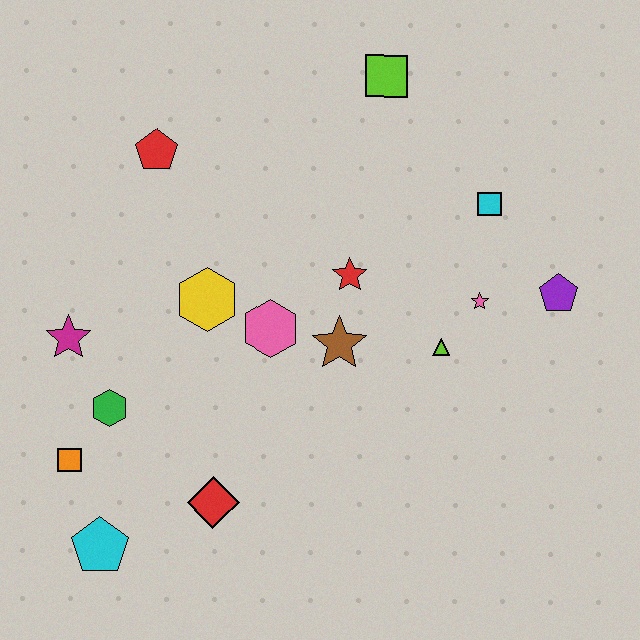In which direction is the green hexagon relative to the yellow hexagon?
The green hexagon is below the yellow hexagon.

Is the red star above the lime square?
No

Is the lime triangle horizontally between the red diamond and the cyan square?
Yes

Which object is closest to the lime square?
The cyan square is closest to the lime square.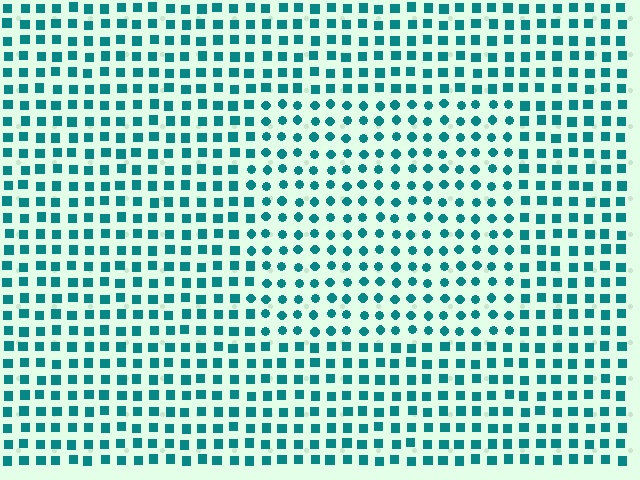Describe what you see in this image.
The image is filled with small teal elements arranged in a uniform grid. A rectangle-shaped region contains circles, while the surrounding area contains squares. The boundary is defined purely by the change in element shape.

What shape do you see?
I see a rectangle.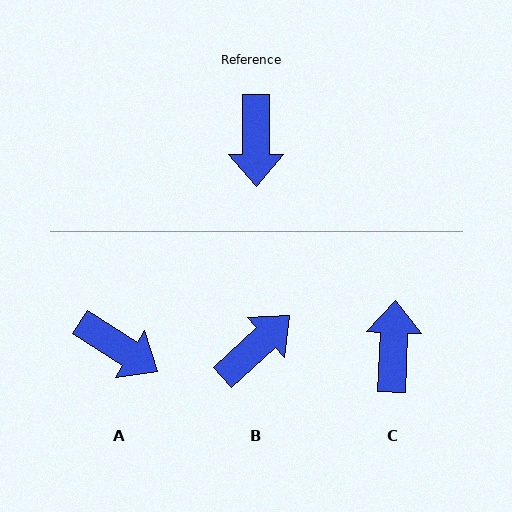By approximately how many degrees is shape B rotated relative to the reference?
Approximately 133 degrees counter-clockwise.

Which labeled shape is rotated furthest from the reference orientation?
C, about 178 degrees away.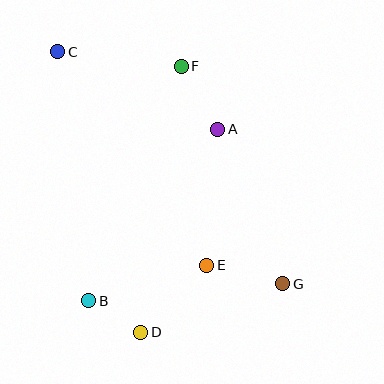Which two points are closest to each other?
Points B and D are closest to each other.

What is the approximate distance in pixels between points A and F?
The distance between A and F is approximately 73 pixels.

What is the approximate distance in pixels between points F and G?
The distance between F and G is approximately 240 pixels.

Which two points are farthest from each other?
Points C and G are farthest from each other.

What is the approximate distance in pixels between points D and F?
The distance between D and F is approximately 269 pixels.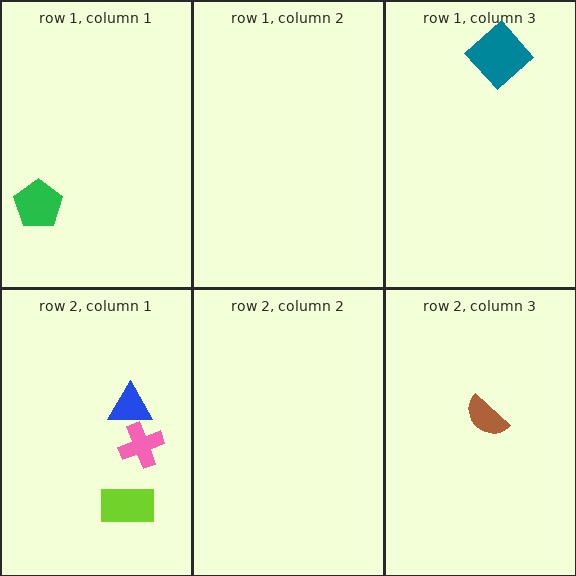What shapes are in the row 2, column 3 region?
The brown semicircle.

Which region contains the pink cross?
The row 2, column 1 region.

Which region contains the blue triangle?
The row 2, column 1 region.